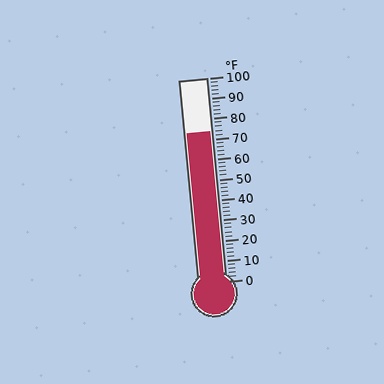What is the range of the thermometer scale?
The thermometer scale ranges from 0°F to 100°F.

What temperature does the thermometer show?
The thermometer shows approximately 74°F.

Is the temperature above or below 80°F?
The temperature is below 80°F.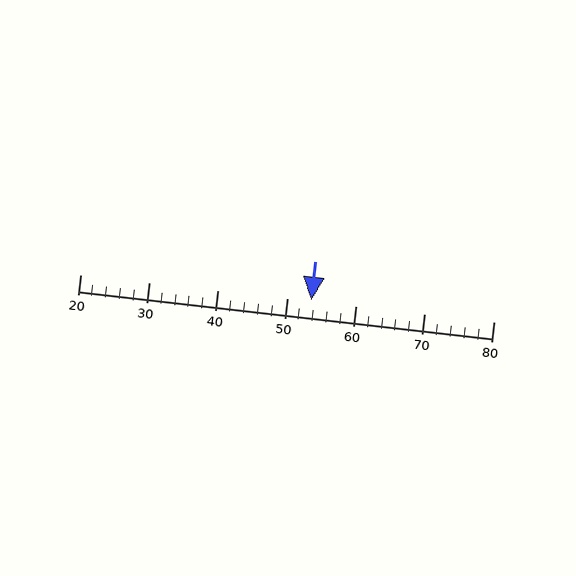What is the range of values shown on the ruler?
The ruler shows values from 20 to 80.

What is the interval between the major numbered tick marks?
The major tick marks are spaced 10 units apart.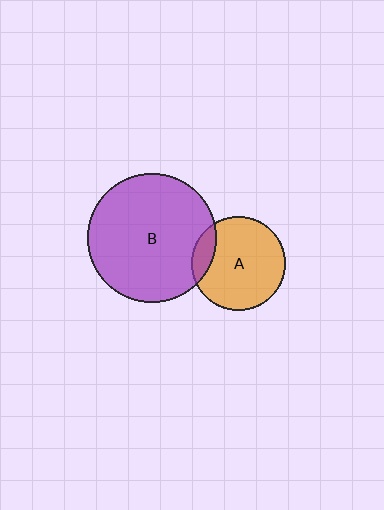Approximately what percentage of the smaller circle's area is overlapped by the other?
Approximately 15%.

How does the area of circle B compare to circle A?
Approximately 1.9 times.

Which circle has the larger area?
Circle B (purple).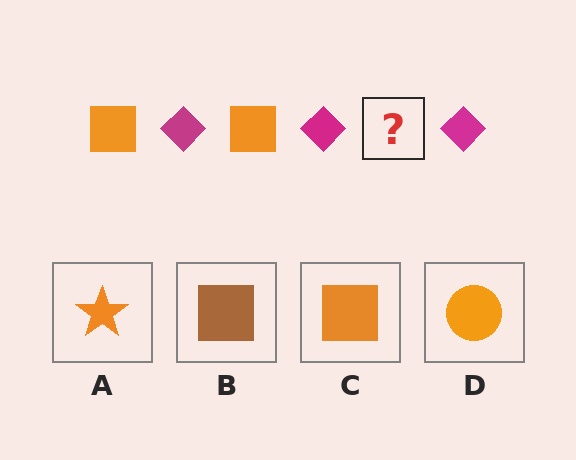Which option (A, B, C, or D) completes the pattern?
C.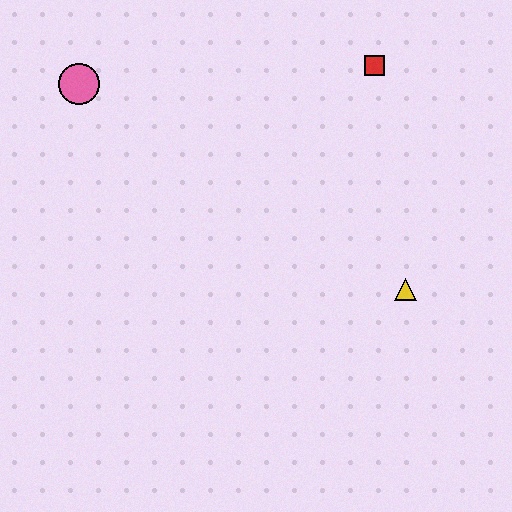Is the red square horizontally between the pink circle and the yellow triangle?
Yes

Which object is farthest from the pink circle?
The yellow triangle is farthest from the pink circle.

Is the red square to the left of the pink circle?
No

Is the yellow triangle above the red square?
No